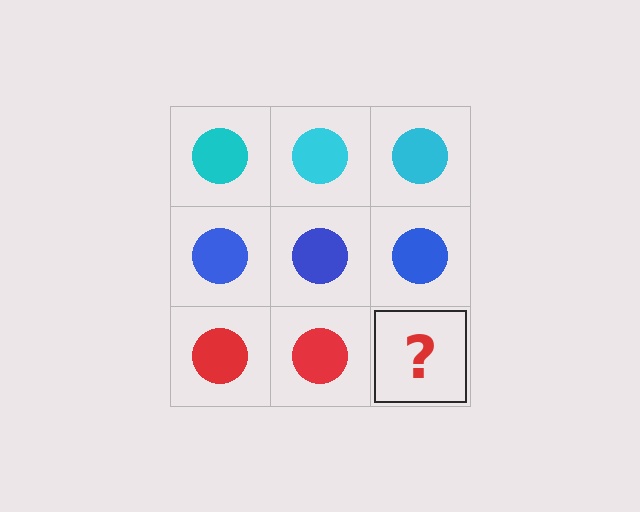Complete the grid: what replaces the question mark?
The question mark should be replaced with a red circle.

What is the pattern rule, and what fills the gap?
The rule is that each row has a consistent color. The gap should be filled with a red circle.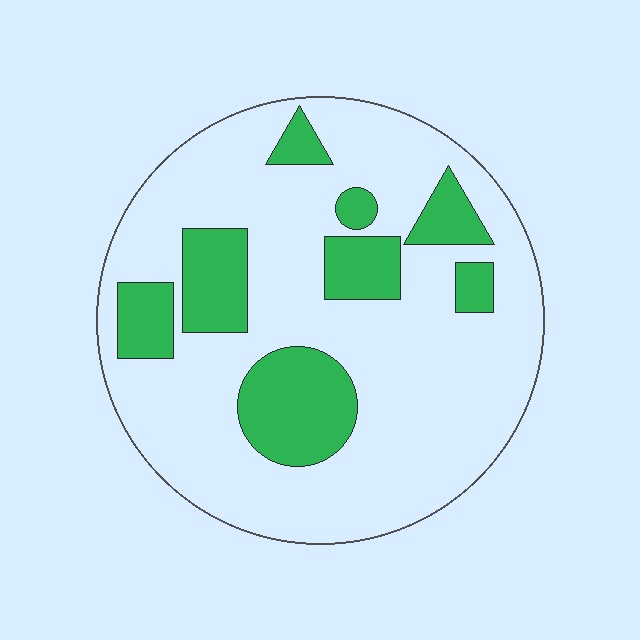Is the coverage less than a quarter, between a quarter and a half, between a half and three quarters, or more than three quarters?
Less than a quarter.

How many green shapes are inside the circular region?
8.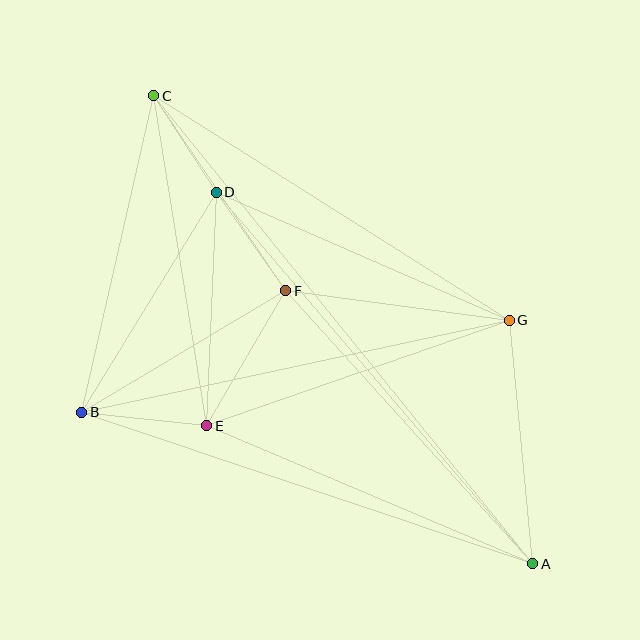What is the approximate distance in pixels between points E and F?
The distance between E and F is approximately 156 pixels.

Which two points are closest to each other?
Points C and D are closest to each other.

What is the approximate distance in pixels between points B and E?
The distance between B and E is approximately 126 pixels.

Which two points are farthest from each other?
Points A and C are farthest from each other.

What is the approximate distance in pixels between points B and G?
The distance between B and G is approximately 437 pixels.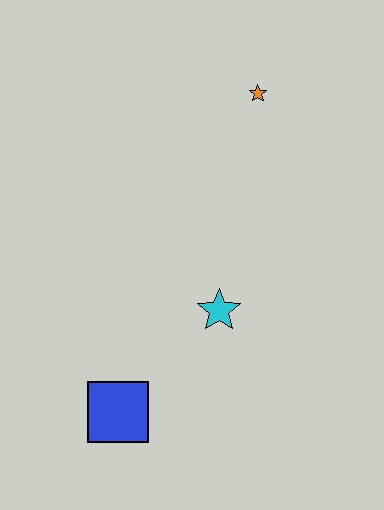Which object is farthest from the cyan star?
The orange star is farthest from the cyan star.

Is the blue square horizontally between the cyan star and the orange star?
No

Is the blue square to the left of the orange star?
Yes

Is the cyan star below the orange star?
Yes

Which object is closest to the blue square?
The cyan star is closest to the blue square.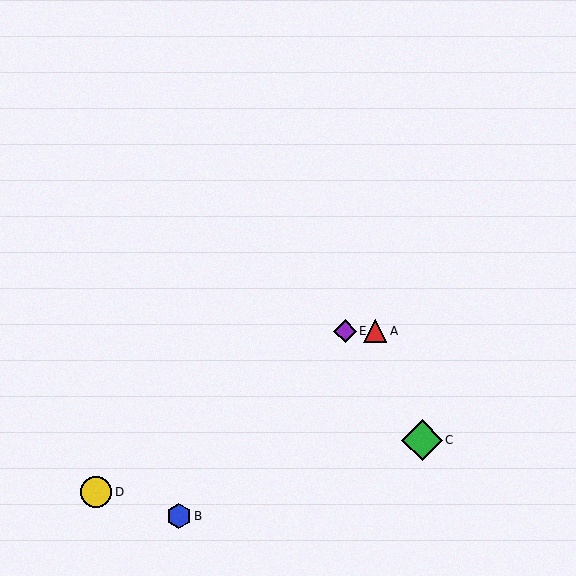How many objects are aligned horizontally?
2 objects (A, E) are aligned horizontally.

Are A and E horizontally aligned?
Yes, both are at y≈331.